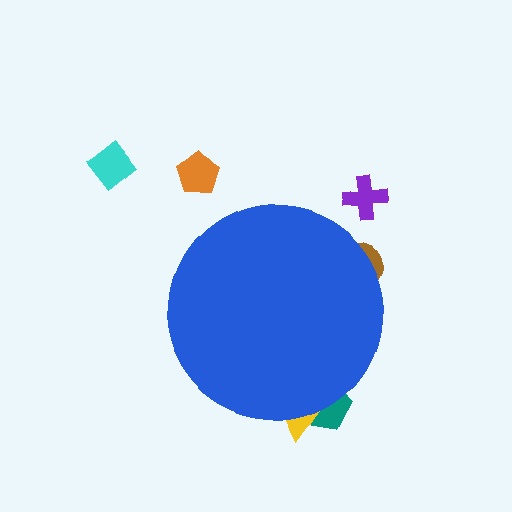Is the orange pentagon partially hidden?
No, the orange pentagon is fully visible.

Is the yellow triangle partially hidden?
Yes, the yellow triangle is partially hidden behind the blue circle.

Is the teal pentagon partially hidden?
Yes, the teal pentagon is partially hidden behind the blue circle.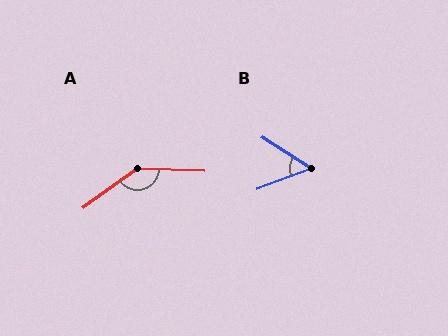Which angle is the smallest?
B, at approximately 53 degrees.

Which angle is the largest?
A, at approximately 142 degrees.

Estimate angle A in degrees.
Approximately 142 degrees.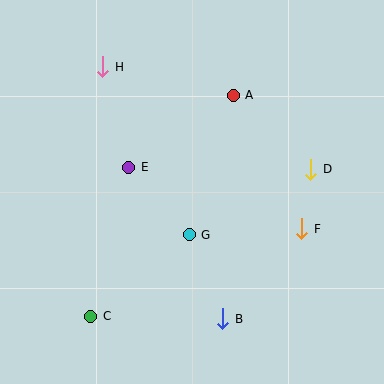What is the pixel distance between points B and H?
The distance between B and H is 279 pixels.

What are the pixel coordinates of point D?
Point D is at (311, 169).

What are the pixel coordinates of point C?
Point C is at (91, 316).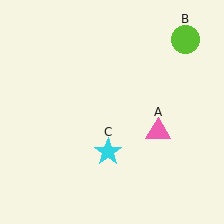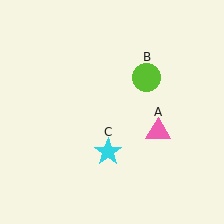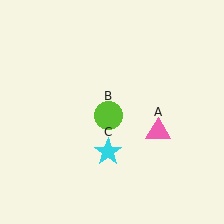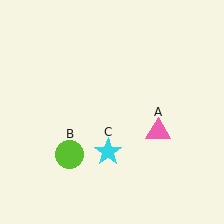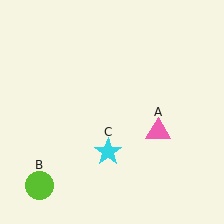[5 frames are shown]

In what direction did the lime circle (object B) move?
The lime circle (object B) moved down and to the left.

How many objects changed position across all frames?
1 object changed position: lime circle (object B).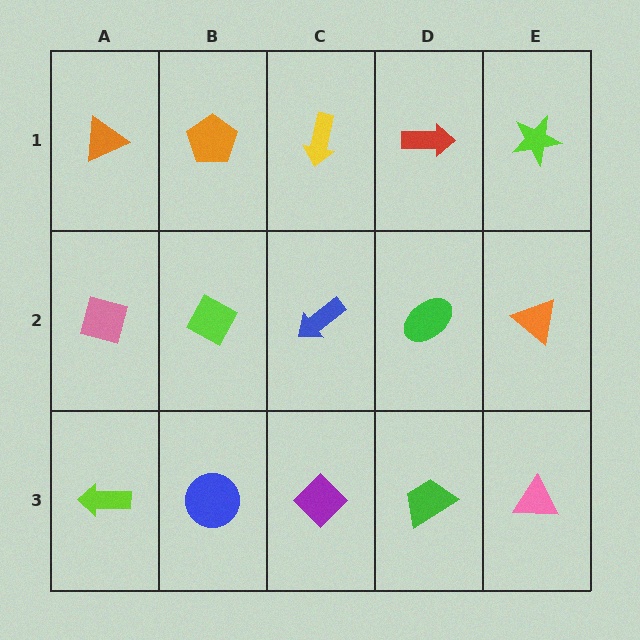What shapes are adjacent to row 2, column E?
A lime star (row 1, column E), a pink triangle (row 3, column E), a green ellipse (row 2, column D).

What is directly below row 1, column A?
A pink square.